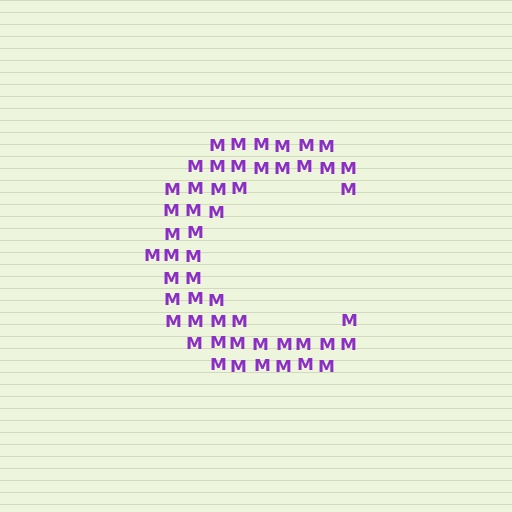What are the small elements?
The small elements are letter M's.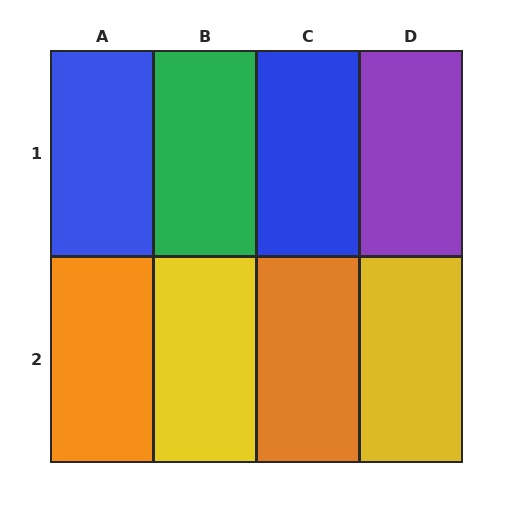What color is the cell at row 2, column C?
Orange.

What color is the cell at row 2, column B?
Yellow.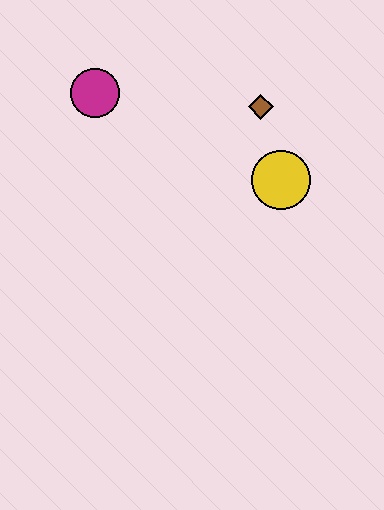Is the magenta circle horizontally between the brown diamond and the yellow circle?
No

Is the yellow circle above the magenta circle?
No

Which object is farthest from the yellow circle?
The magenta circle is farthest from the yellow circle.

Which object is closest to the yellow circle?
The brown diamond is closest to the yellow circle.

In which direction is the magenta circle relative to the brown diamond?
The magenta circle is to the left of the brown diamond.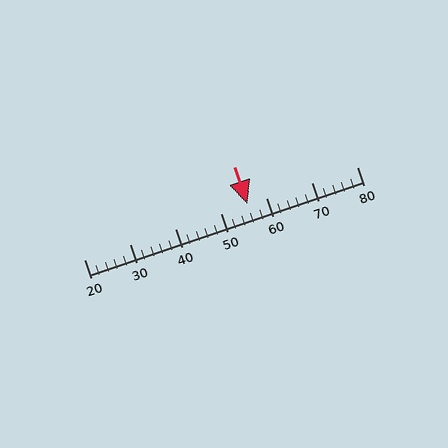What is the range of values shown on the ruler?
The ruler shows values from 20 to 80.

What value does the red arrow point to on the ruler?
The red arrow points to approximately 56.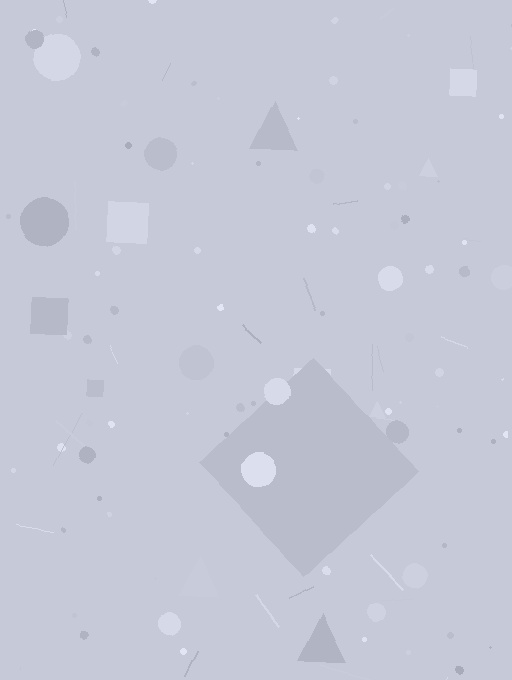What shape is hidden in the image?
A diamond is hidden in the image.